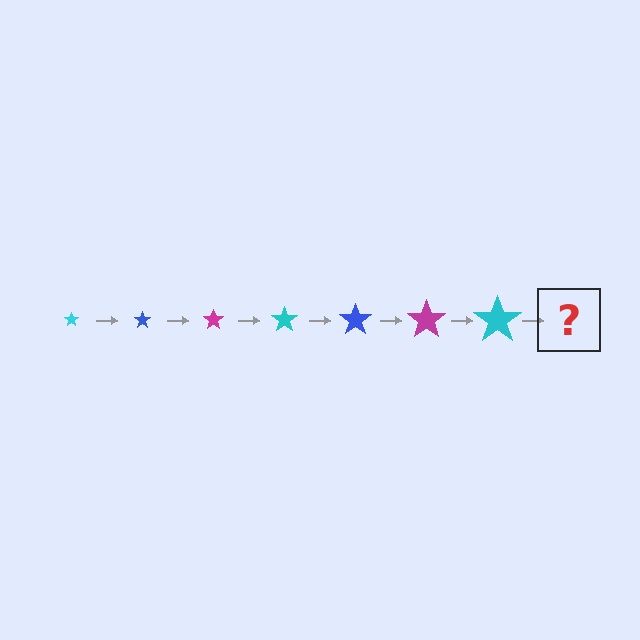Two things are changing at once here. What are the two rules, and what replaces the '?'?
The two rules are that the star grows larger each step and the color cycles through cyan, blue, and magenta. The '?' should be a blue star, larger than the previous one.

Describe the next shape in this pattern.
It should be a blue star, larger than the previous one.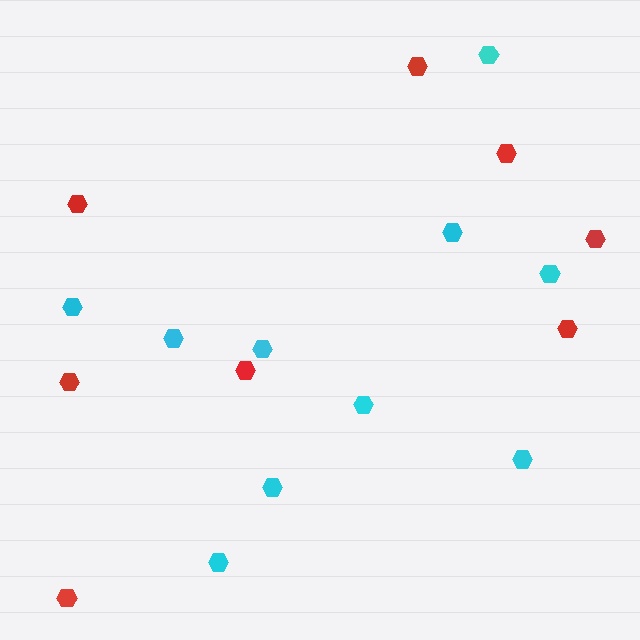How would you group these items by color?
There are 2 groups: one group of red hexagons (8) and one group of cyan hexagons (10).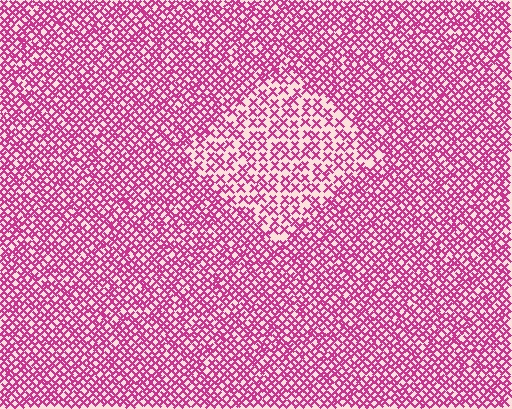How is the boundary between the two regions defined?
The boundary is defined by a change in element density (approximately 1.8x ratio). All elements are the same color, size, and shape.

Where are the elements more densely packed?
The elements are more densely packed outside the diamond boundary.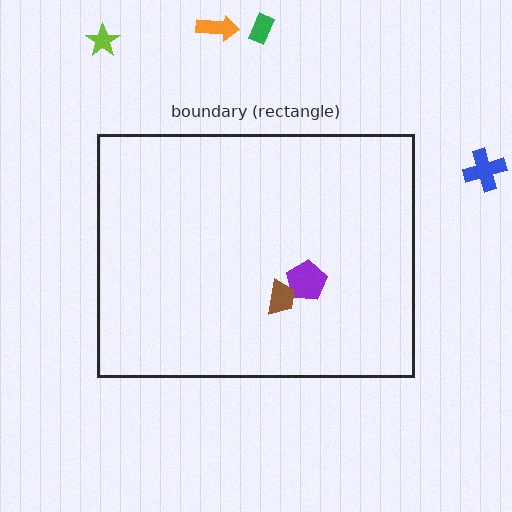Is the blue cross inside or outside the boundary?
Outside.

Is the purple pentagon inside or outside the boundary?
Inside.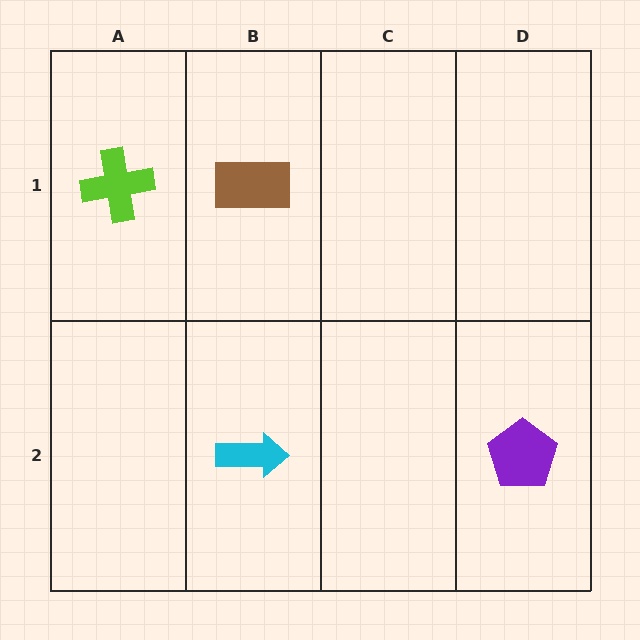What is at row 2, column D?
A purple pentagon.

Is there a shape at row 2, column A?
No, that cell is empty.